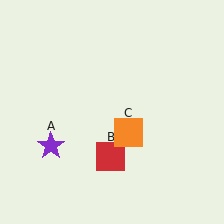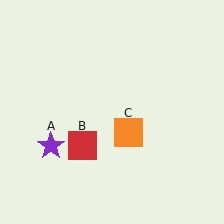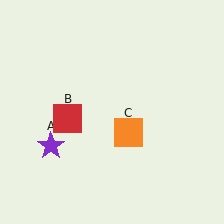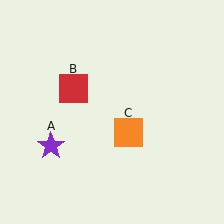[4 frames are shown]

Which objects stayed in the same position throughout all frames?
Purple star (object A) and orange square (object C) remained stationary.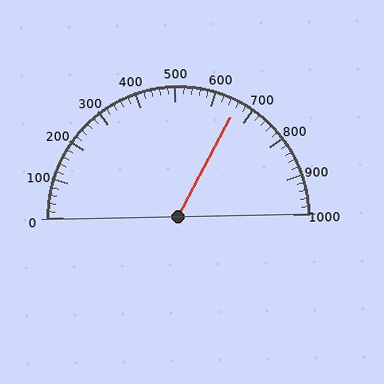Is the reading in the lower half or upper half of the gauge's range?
The reading is in the upper half of the range (0 to 1000).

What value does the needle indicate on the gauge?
The needle indicates approximately 660.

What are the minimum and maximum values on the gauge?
The gauge ranges from 0 to 1000.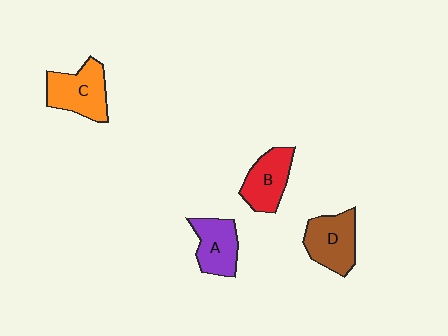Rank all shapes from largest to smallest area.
From largest to smallest: C (orange), D (brown), B (red), A (purple).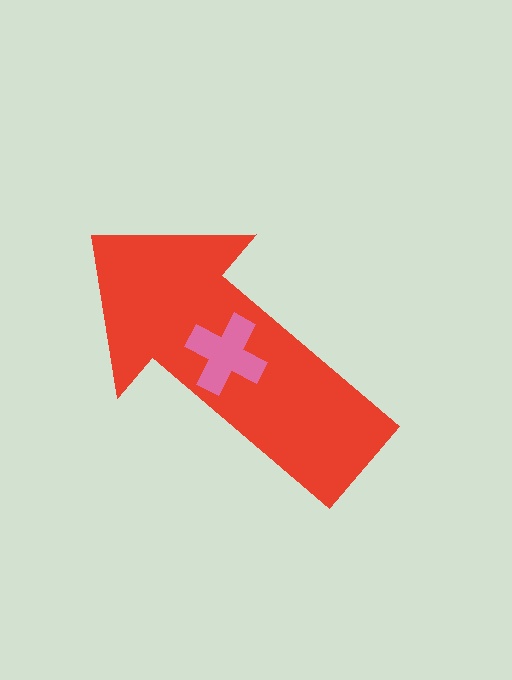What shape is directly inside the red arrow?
The pink cross.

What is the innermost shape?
The pink cross.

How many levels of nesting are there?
2.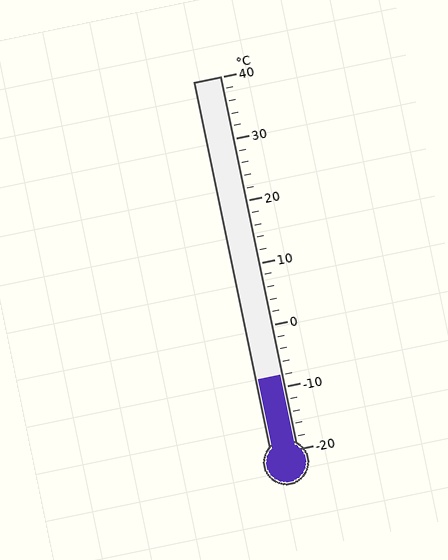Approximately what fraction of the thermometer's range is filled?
The thermometer is filled to approximately 20% of its range.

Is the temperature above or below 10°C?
The temperature is below 10°C.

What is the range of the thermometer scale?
The thermometer scale ranges from -20°C to 40°C.